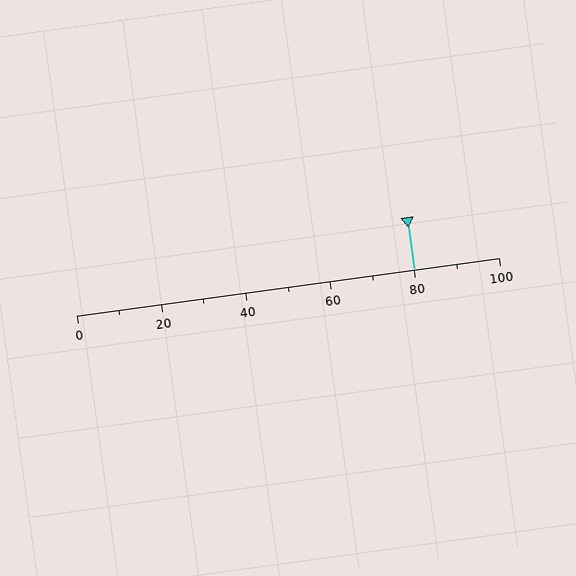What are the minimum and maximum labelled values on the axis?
The axis runs from 0 to 100.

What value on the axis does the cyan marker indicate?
The marker indicates approximately 80.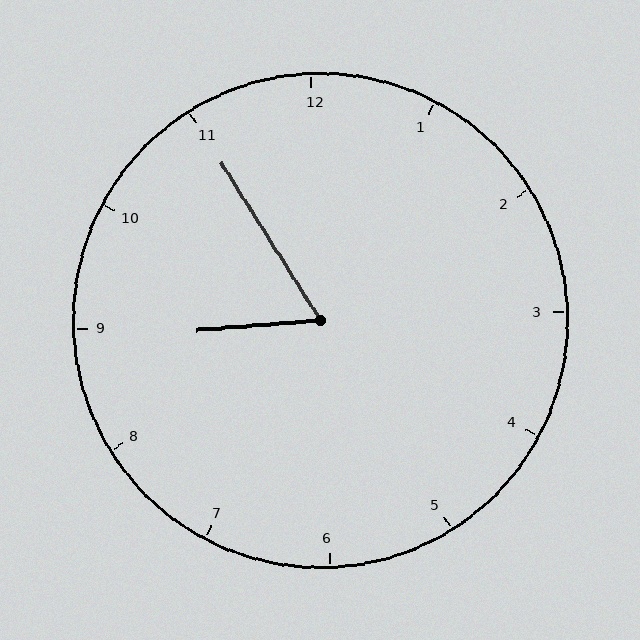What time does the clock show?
8:55.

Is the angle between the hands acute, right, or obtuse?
It is acute.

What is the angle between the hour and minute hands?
Approximately 62 degrees.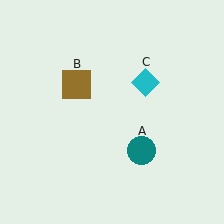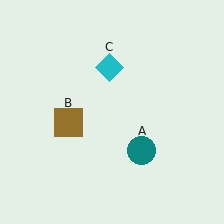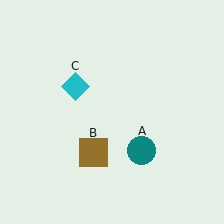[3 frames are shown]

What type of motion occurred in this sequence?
The brown square (object B), cyan diamond (object C) rotated counterclockwise around the center of the scene.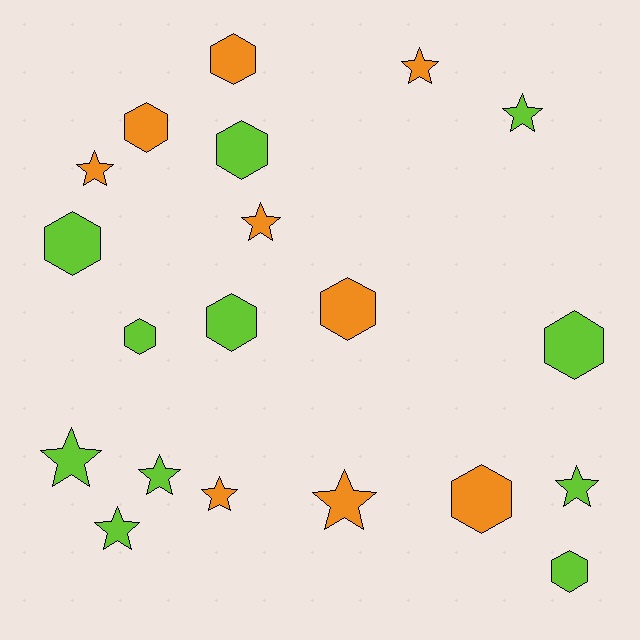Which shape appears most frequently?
Star, with 10 objects.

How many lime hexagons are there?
There are 6 lime hexagons.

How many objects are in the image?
There are 20 objects.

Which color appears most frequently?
Lime, with 11 objects.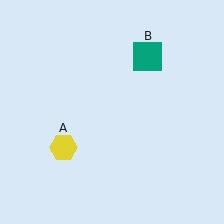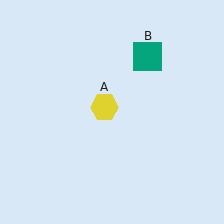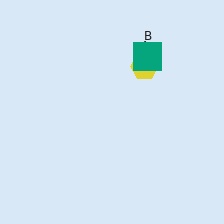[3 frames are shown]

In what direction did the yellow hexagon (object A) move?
The yellow hexagon (object A) moved up and to the right.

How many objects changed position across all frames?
1 object changed position: yellow hexagon (object A).